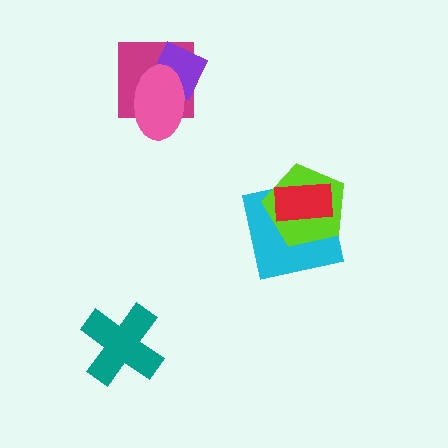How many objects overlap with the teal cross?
0 objects overlap with the teal cross.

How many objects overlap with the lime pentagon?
2 objects overlap with the lime pentagon.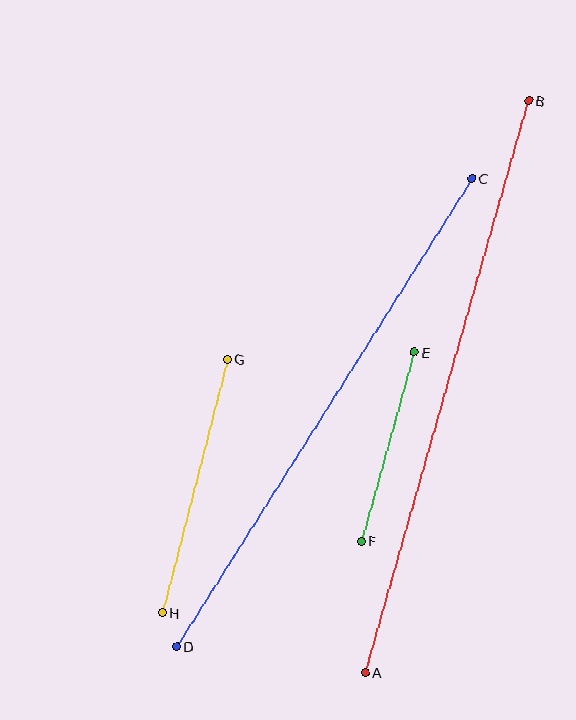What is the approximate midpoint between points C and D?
The midpoint is at approximately (324, 412) pixels.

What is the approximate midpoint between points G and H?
The midpoint is at approximately (195, 486) pixels.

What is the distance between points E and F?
The distance is approximately 197 pixels.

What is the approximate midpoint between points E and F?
The midpoint is at approximately (388, 447) pixels.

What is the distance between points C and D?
The distance is approximately 554 pixels.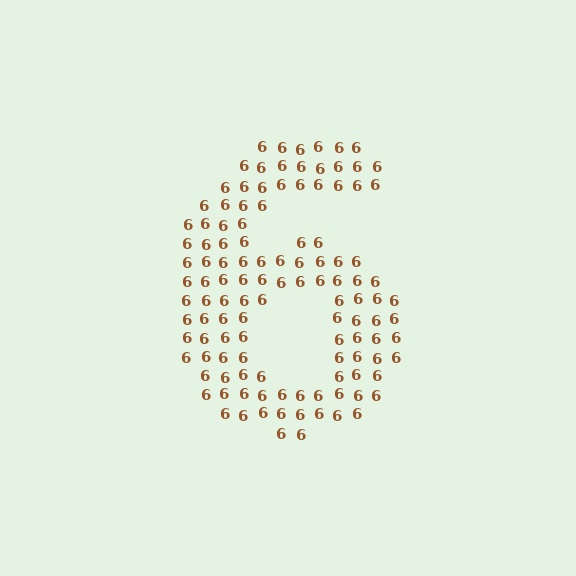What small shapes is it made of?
It is made of small digit 6's.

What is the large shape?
The large shape is the digit 6.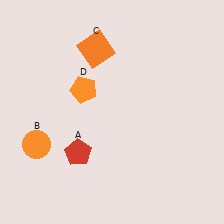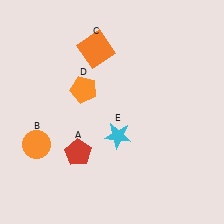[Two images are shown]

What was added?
A cyan star (E) was added in Image 2.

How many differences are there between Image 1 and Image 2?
There is 1 difference between the two images.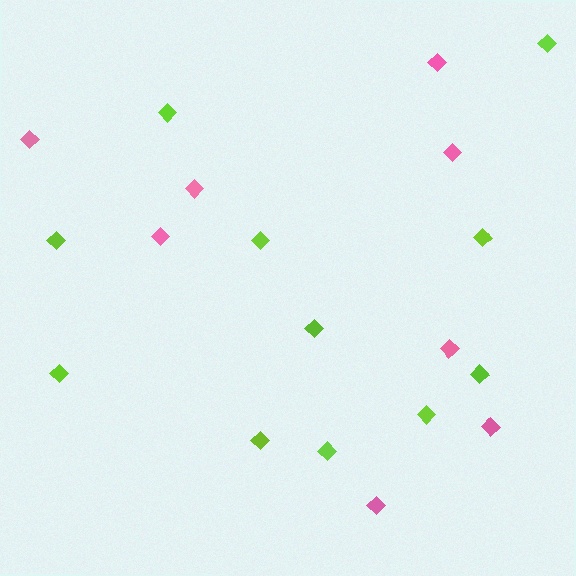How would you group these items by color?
There are 2 groups: one group of pink diamonds (8) and one group of lime diamonds (11).